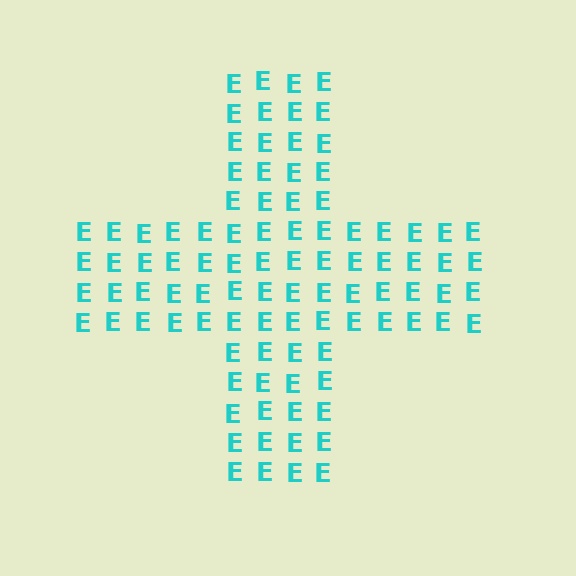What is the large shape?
The large shape is a cross.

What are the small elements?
The small elements are letter E's.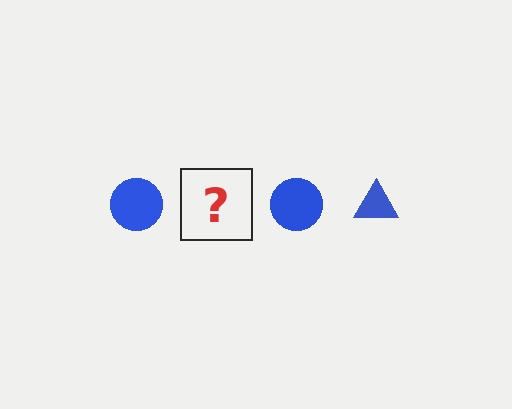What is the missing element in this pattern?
The missing element is a blue triangle.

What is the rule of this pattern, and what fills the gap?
The rule is that the pattern cycles through circle, triangle shapes in blue. The gap should be filled with a blue triangle.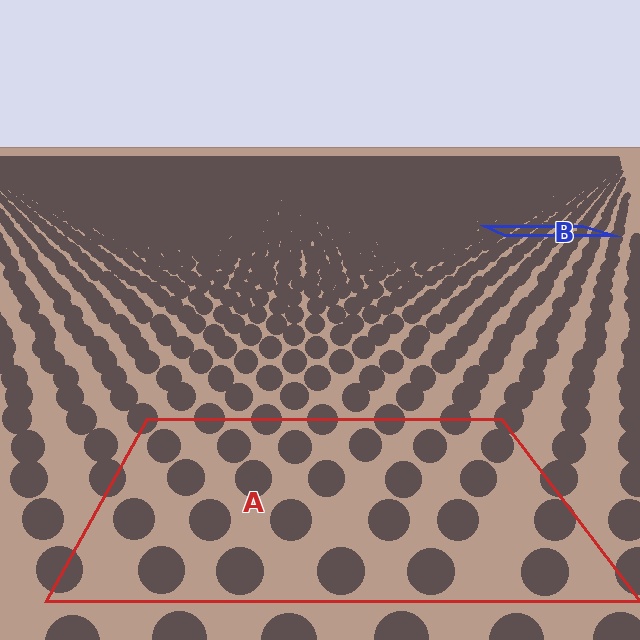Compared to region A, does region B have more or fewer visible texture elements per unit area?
Region B has more texture elements per unit area — they are packed more densely because it is farther away.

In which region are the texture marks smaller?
The texture marks are smaller in region B, because it is farther away.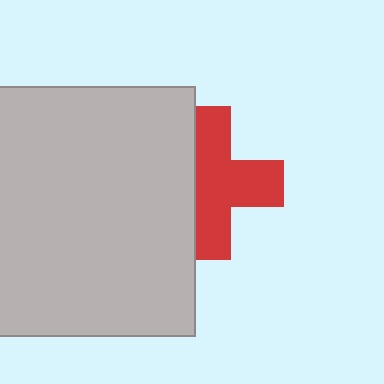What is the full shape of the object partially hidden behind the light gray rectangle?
The partially hidden object is a red cross.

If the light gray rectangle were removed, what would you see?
You would see the complete red cross.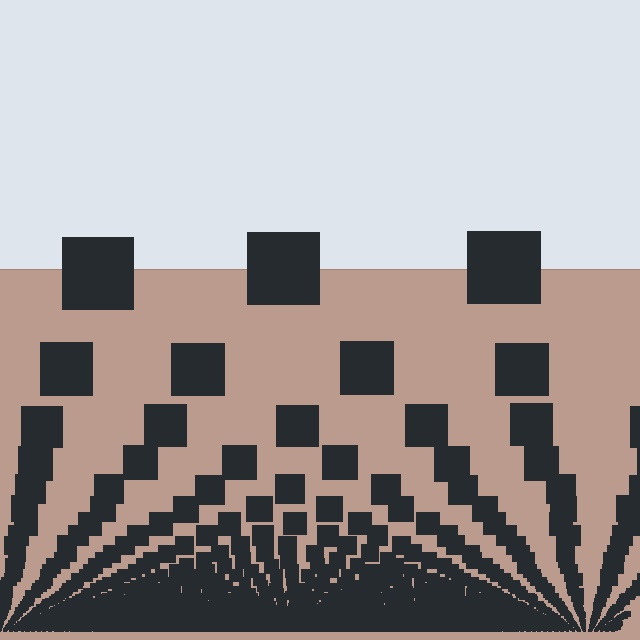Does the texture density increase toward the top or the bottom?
Density increases toward the bottom.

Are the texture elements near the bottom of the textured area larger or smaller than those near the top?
Smaller. The gradient is inverted — elements near the bottom are smaller and denser.